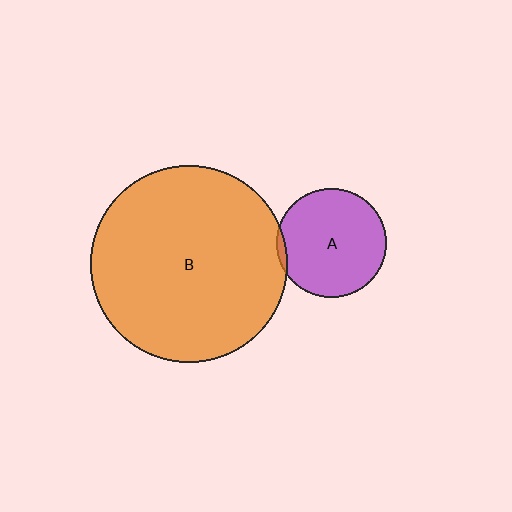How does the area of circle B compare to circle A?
Approximately 3.2 times.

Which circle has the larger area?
Circle B (orange).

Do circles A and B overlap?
Yes.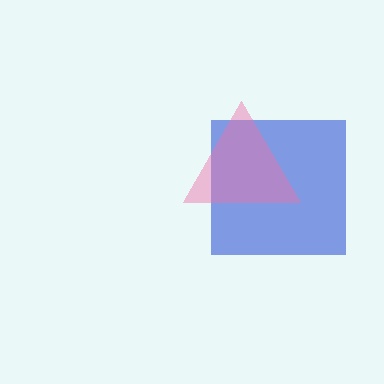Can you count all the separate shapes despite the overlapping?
Yes, there are 2 separate shapes.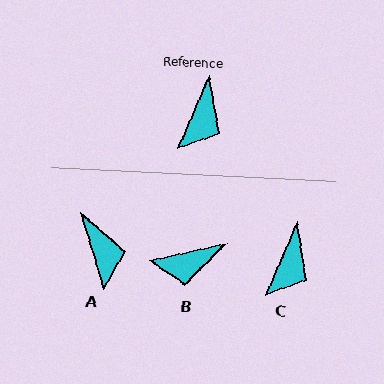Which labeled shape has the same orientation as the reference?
C.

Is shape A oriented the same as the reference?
No, it is off by about 40 degrees.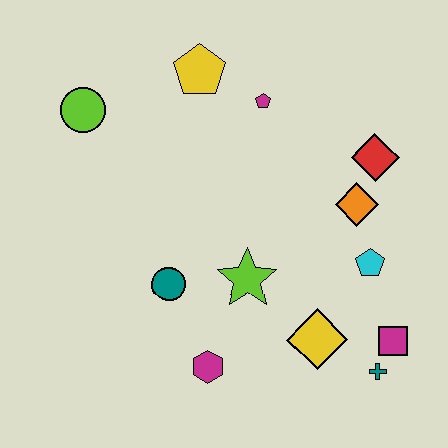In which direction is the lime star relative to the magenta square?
The lime star is to the left of the magenta square.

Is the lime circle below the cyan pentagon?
No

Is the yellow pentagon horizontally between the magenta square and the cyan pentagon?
No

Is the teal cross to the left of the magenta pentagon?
No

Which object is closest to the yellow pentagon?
The magenta pentagon is closest to the yellow pentagon.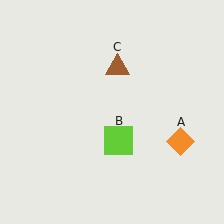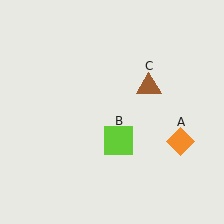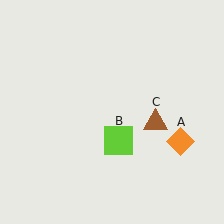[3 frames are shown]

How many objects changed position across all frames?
1 object changed position: brown triangle (object C).